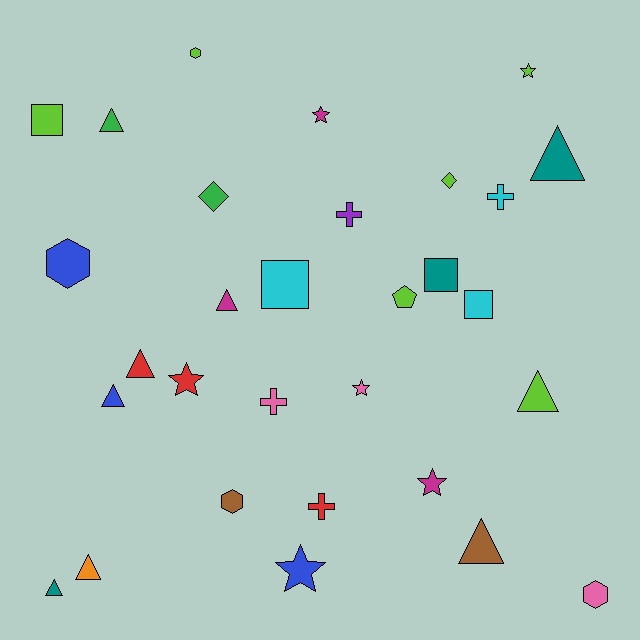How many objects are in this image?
There are 30 objects.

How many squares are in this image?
There are 4 squares.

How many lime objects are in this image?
There are 6 lime objects.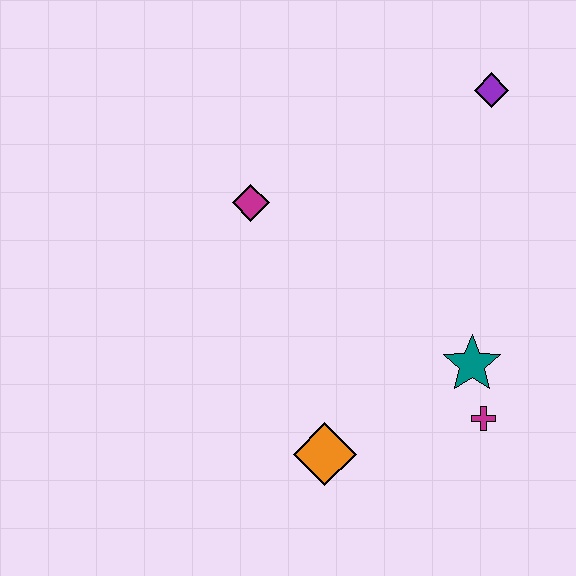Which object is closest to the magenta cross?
The teal star is closest to the magenta cross.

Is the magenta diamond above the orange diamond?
Yes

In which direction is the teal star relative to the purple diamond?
The teal star is below the purple diamond.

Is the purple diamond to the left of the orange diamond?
No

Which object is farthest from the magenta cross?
The purple diamond is farthest from the magenta cross.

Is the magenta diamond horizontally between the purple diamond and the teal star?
No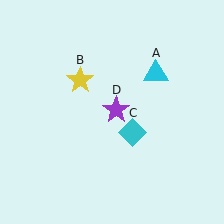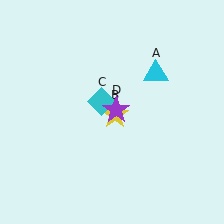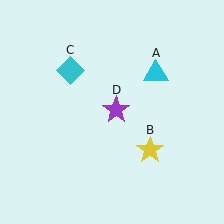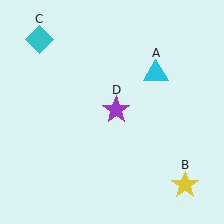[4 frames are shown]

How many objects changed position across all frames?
2 objects changed position: yellow star (object B), cyan diamond (object C).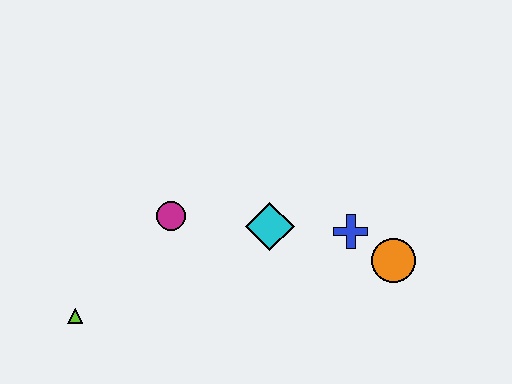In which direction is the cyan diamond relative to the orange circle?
The cyan diamond is to the left of the orange circle.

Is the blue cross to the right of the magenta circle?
Yes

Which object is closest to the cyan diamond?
The blue cross is closest to the cyan diamond.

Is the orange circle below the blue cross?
Yes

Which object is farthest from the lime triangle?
The orange circle is farthest from the lime triangle.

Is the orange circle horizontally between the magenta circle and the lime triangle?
No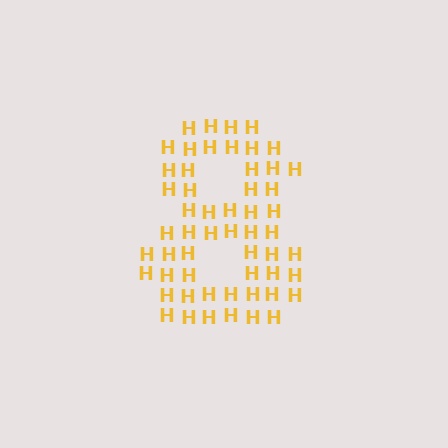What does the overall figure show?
The overall figure shows the digit 8.